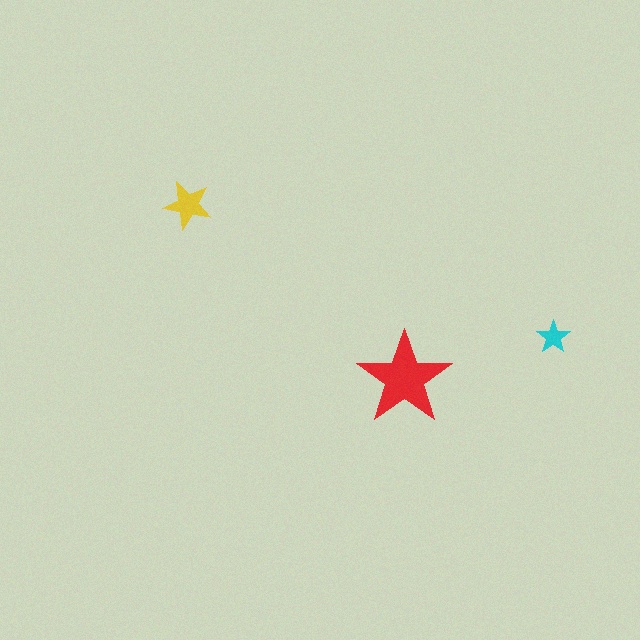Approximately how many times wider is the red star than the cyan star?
About 3 times wider.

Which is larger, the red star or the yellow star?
The red one.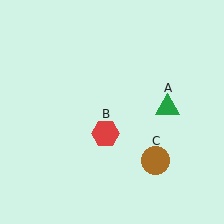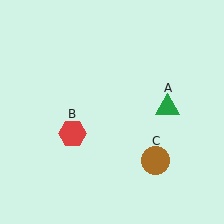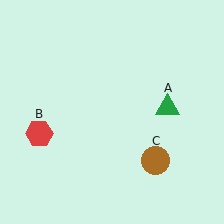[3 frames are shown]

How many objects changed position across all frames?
1 object changed position: red hexagon (object B).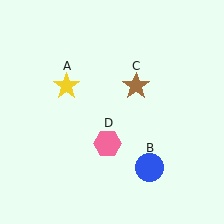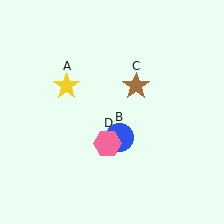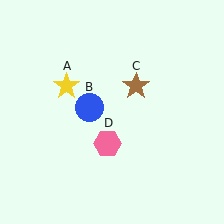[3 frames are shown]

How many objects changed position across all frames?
1 object changed position: blue circle (object B).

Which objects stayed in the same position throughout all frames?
Yellow star (object A) and brown star (object C) and pink hexagon (object D) remained stationary.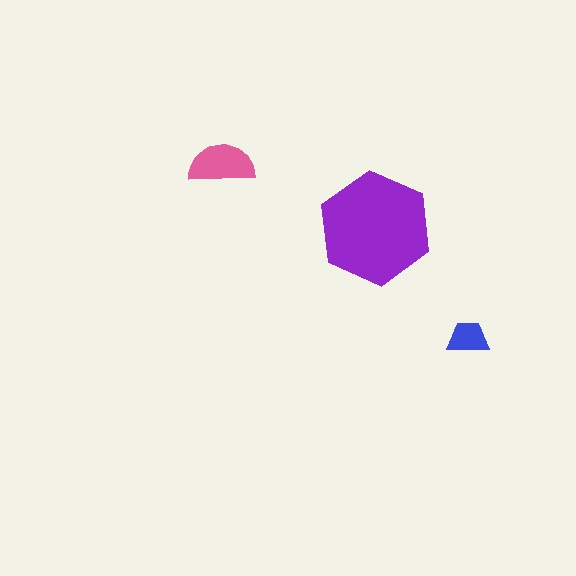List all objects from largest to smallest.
The purple hexagon, the pink semicircle, the blue trapezoid.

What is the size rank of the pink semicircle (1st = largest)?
2nd.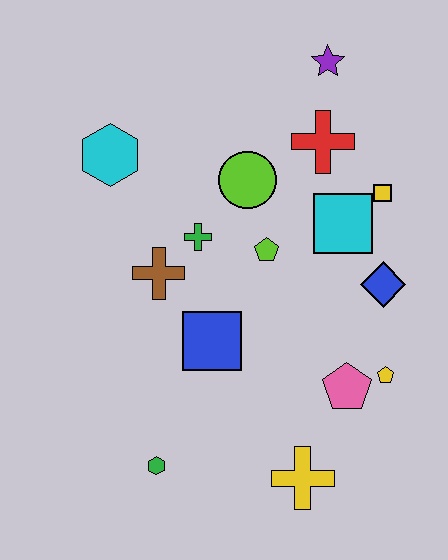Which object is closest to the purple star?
The red cross is closest to the purple star.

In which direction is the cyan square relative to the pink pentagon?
The cyan square is above the pink pentagon.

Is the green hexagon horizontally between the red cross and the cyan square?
No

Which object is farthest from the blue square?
The purple star is farthest from the blue square.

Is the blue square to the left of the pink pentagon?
Yes